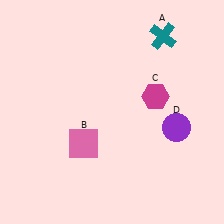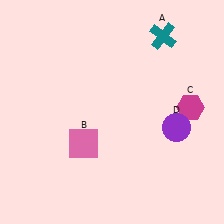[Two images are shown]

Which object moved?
The magenta hexagon (C) moved right.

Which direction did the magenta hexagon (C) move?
The magenta hexagon (C) moved right.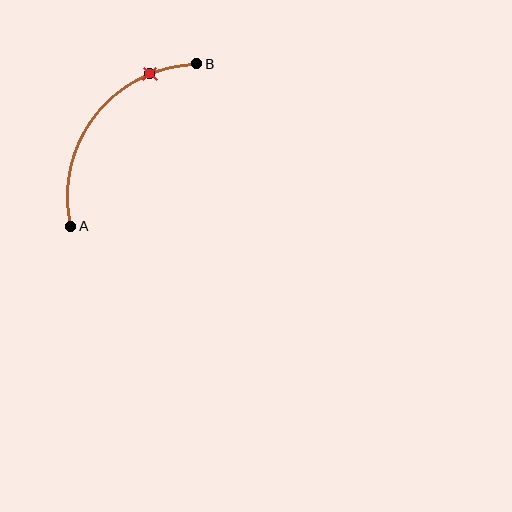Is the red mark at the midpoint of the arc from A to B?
No. The red mark lies on the arc but is closer to endpoint B. The arc midpoint would be at the point on the curve equidistant along the arc from both A and B.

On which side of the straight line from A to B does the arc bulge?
The arc bulges above and to the left of the straight line connecting A and B.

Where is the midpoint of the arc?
The arc midpoint is the point on the curve farthest from the straight line joining A and B. It sits above and to the left of that line.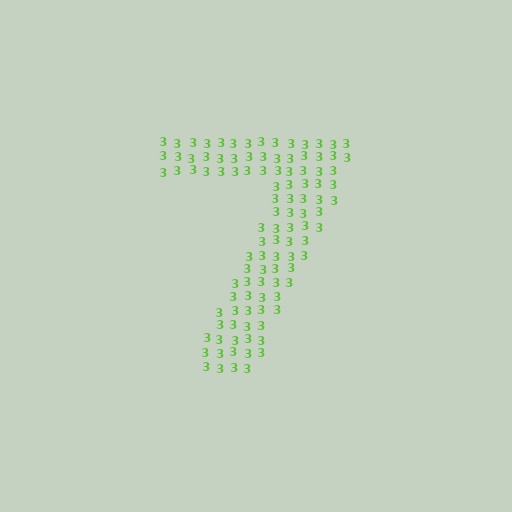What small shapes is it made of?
It is made of small digit 3's.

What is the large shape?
The large shape is the digit 7.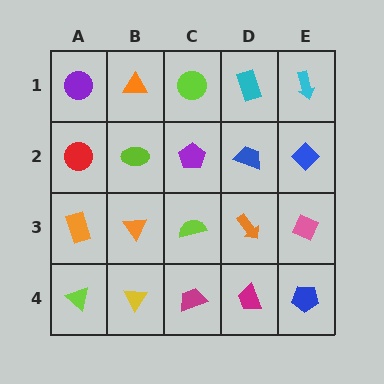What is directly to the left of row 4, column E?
A magenta trapezoid.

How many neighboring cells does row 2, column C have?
4.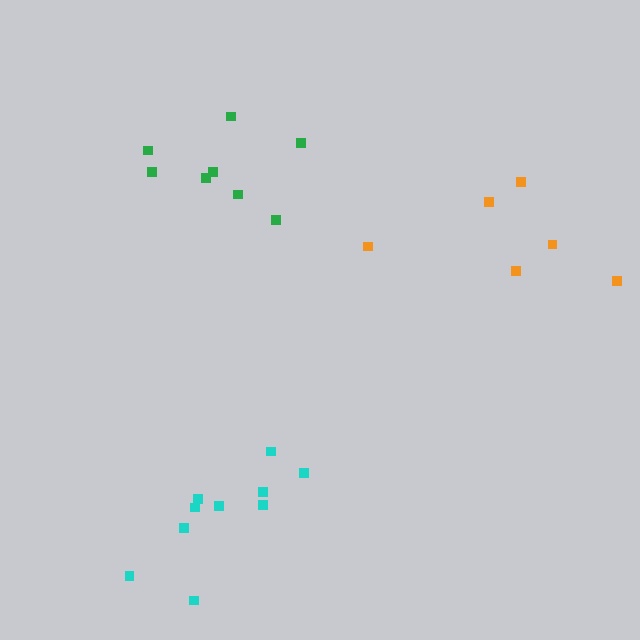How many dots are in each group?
Group 1: 8 dots, Group 2: 6 dots, Group 3: 10 dots (24 total).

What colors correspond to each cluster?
The clusters are colored: green, orange, cyan.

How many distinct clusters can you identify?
There are 3 distinct clusters.